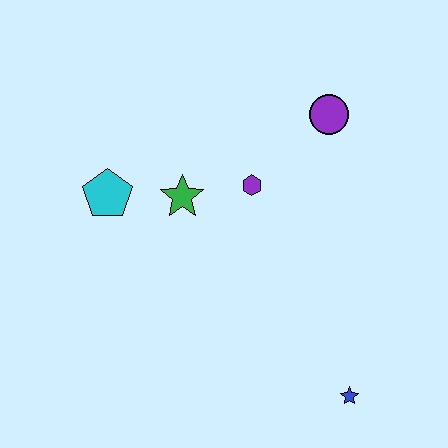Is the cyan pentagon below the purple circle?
Yes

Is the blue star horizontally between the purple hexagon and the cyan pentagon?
No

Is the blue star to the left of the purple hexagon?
No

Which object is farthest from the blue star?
The cyan pentagon is farthest from the blue star.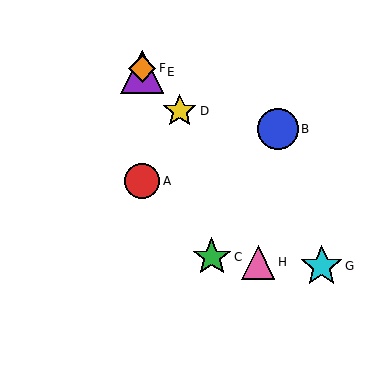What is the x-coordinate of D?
Object D is at x≈180.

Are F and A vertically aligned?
Yes, both are at x≈142.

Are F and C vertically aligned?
No, F is at x≈142 and C is at x≈212.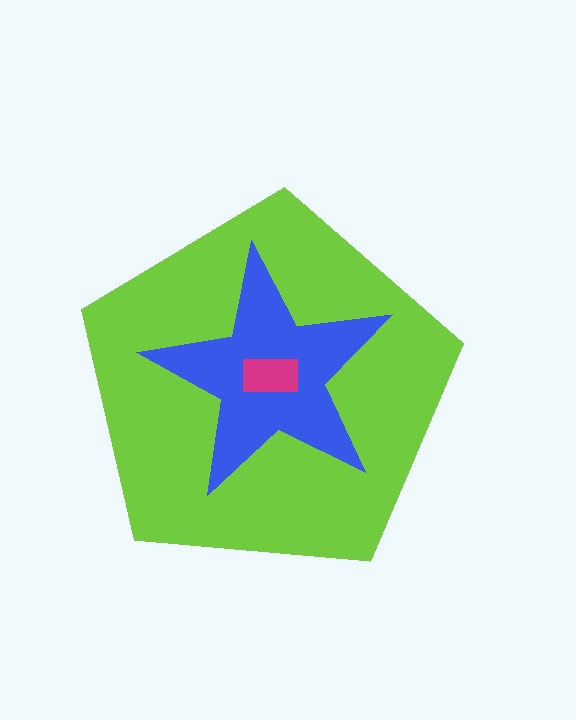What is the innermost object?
The magenta rectangle.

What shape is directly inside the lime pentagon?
The blue star.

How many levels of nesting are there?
3.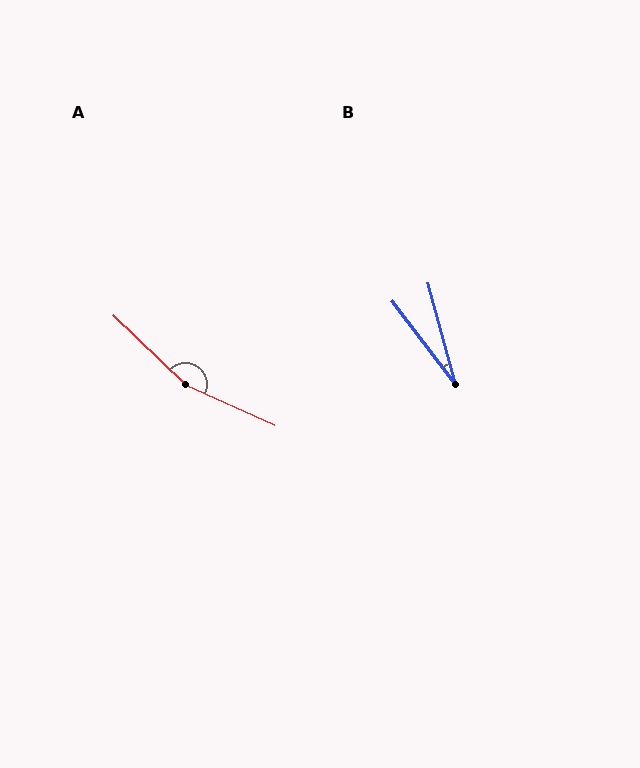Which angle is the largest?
A, at approximately 160 degrees.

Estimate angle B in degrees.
Approximately 22 degrees.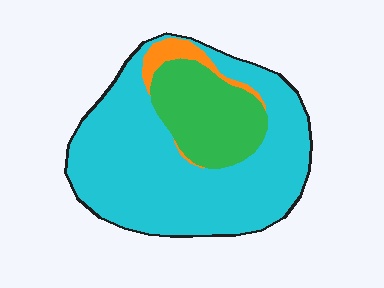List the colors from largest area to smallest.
From largest to smallest: cyan, green, orange.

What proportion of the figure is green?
Green covers 23% of the figure.